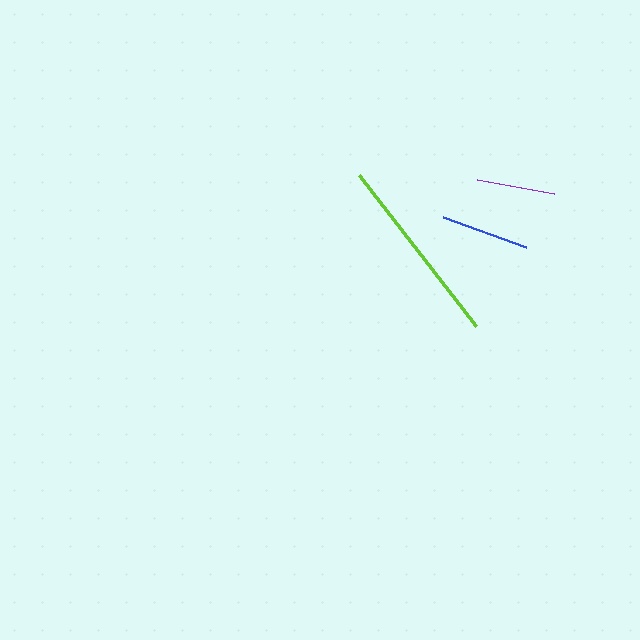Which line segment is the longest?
The lime line is the longest at approximately 191 pixels.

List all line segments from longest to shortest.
From longest to shortest: lime, blue, purple.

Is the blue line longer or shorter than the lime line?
The lime line is longer than the blue line.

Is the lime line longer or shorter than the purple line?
The lime line is longer than the purple line.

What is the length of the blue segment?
The blue segment is approximately 89 pixels long.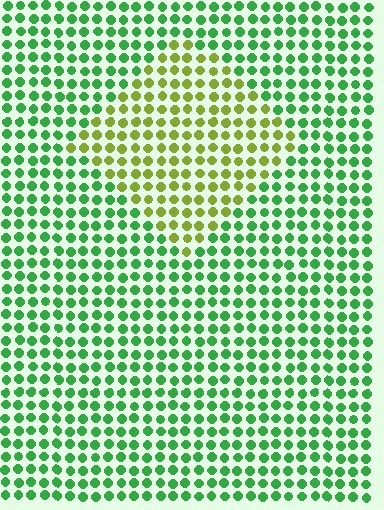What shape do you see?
I see a diamond.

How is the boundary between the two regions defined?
The boundary is defined purely by a slight shift in hue (about 50 degrees). Spacing, size, and orientation are identical on both sides.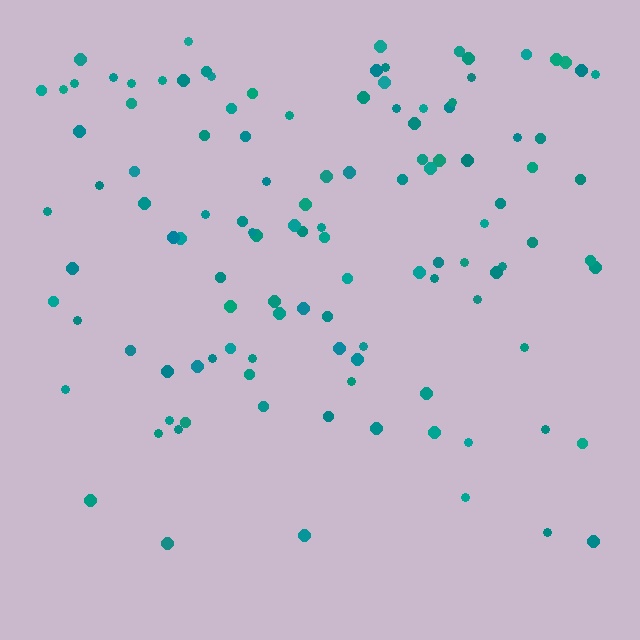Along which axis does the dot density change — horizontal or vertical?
Vertical.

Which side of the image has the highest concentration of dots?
The top.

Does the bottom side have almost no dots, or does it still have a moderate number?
Still a moderate number, just noticeably fewer than the top.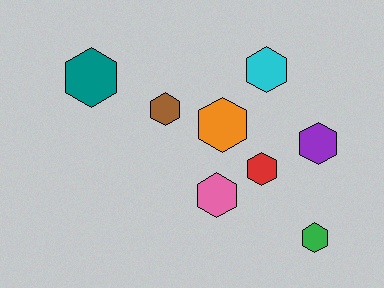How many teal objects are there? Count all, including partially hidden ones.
There is 1 teal object.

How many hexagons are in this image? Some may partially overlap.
There are 8 hexagons.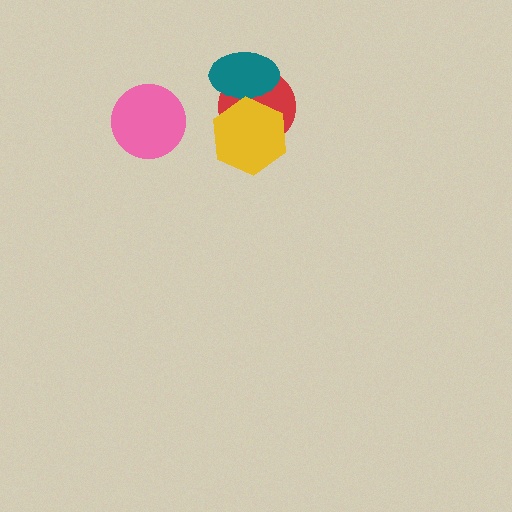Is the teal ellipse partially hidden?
Yes, it is partially covered by another shape.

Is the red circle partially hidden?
Yes, it is partially covered by another shape.